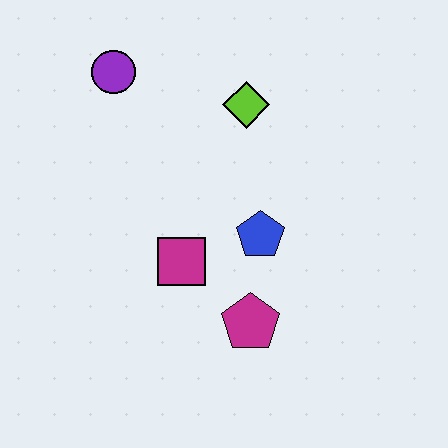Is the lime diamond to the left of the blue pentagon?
Yes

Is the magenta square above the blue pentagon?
No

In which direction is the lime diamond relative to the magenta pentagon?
The lime diamond is above the magenta pentagon.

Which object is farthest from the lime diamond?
The magenta pentagon is farthest from the lime diamond.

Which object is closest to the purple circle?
The lime diamond is closest to the purple circle.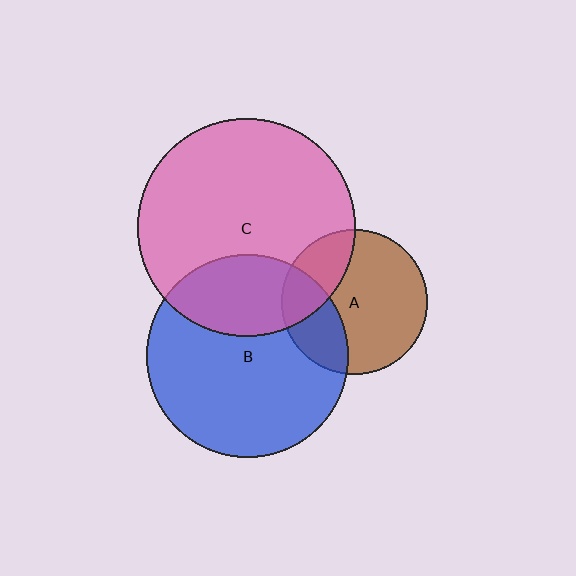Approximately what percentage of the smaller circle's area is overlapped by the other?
Approximately 30%.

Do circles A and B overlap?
Yes.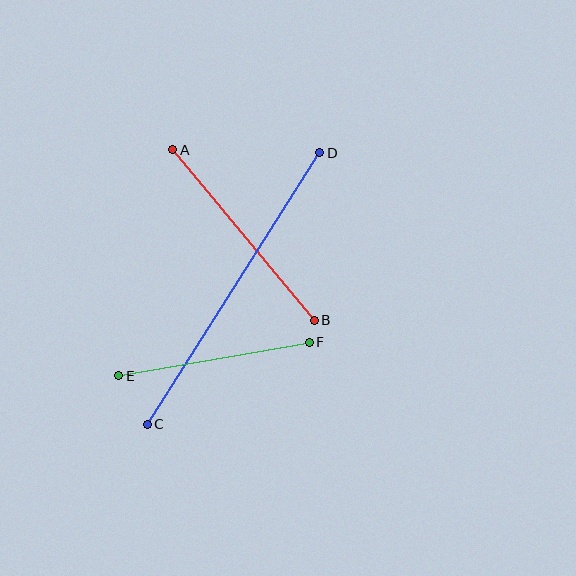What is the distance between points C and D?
The distance is approximately 322 pixels.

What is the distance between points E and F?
The distance is approximately 194 pixels.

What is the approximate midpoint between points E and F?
The midpoint is at approximately (214, 359) pixels.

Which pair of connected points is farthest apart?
Points C and D are farthest apart.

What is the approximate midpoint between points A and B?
The midpoint is at approximately (243, 235) pixels.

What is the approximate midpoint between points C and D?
The midpoint is at approximately (234, 289) pixels.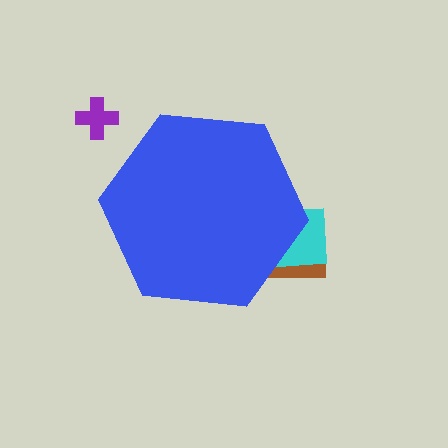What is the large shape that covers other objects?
A blue hexagon.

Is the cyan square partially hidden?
Yes, the cyan square is partially hidden behind the blue hexagon.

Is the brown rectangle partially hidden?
Yes, the brown rectangle is partially hidden behind the blue hexagon.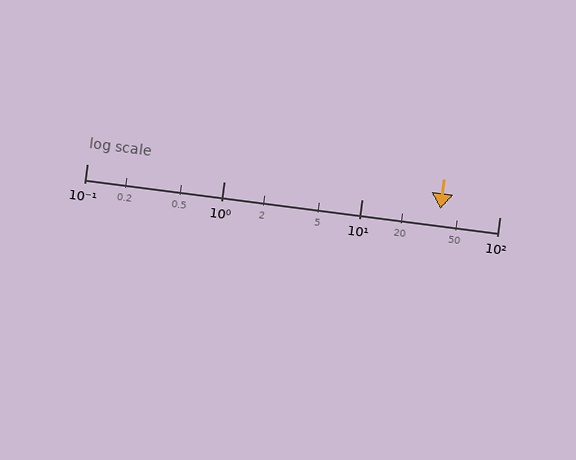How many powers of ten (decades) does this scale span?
The scale spans 3 decades, from 0.1 to 100.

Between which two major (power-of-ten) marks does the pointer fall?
The pointer is between 10 and 100.